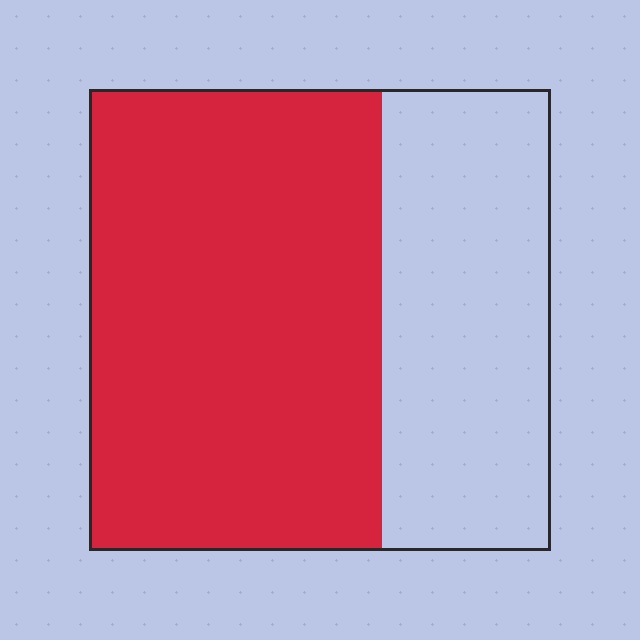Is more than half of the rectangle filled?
Yes.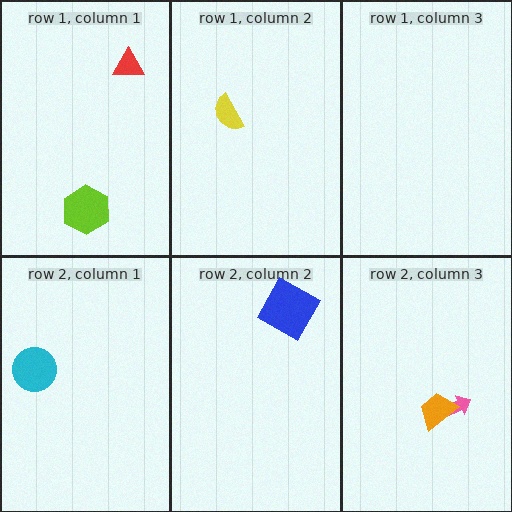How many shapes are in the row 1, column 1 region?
2.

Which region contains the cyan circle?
The row 2, column 1 region.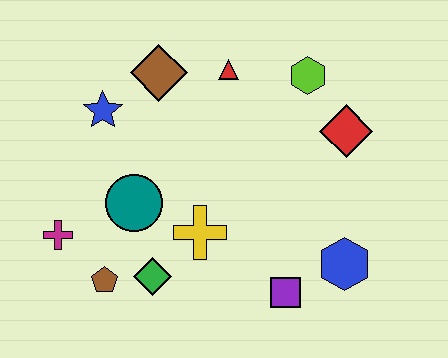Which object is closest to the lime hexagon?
The red diamond is closest to the lime hexagon.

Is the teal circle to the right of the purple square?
No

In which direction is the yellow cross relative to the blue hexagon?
The yellow cross is to the left of the blue hexagon.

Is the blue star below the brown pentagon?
No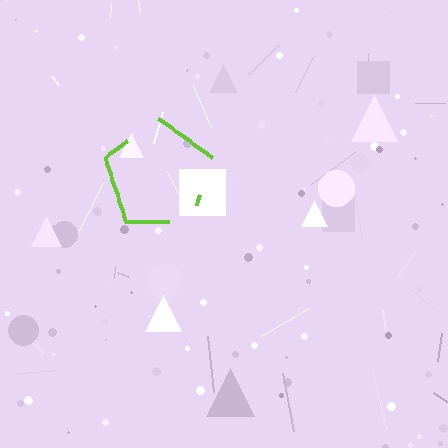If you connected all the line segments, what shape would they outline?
They would outline a pentagon.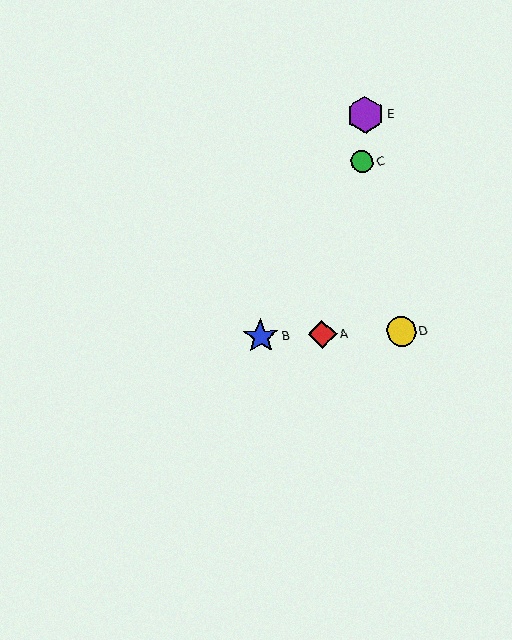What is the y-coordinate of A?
Object A is at y≈334.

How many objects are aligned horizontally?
3 objects (A, B, D) are aligned horizontally.